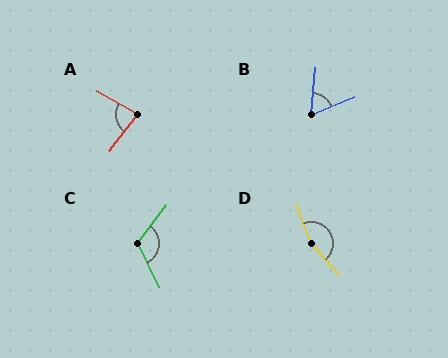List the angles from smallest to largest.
B (62°), A (82°), C (117°), D (159°).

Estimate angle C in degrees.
Approximately 117 degrees.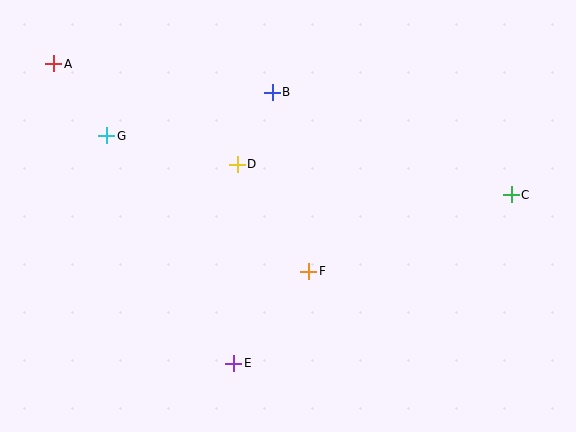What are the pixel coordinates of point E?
Point E is at (234, 363).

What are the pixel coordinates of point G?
Point G is at (107, 136).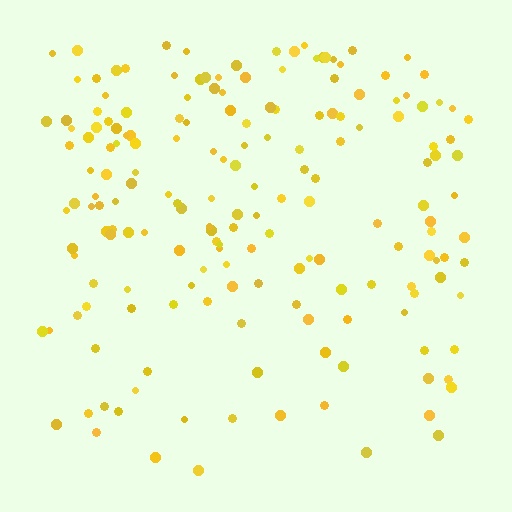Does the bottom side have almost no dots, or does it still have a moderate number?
Still a moderate number, just noticeably fewer than the top.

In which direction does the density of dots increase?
From bottom to top, with the top side densest.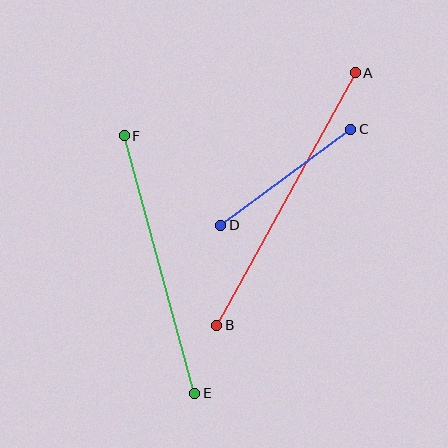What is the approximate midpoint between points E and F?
The midpoint is at approximately (159, 264) pixels.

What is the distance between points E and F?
The distance is approximately 267 pixels.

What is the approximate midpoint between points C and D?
The midpoint is at approximately (286, 177) pixels.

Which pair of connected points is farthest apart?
Points A and B are farthest apart.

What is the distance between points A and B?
The distance is approximately 288 pixels.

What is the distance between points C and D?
The distance is approximately 161 pixels.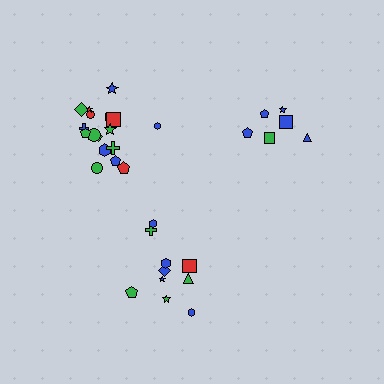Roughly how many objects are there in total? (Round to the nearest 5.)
Roughly 35 objects in total.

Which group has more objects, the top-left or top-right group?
The top-left group.